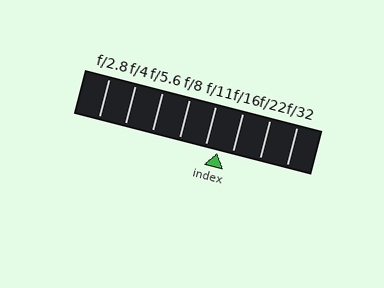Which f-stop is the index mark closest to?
The index mark is closest to f/11.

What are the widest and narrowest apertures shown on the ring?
The widest aperture shown is f/2.8 and the narrowest is f/32.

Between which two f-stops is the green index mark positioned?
The index mark is between f/11 and f/16.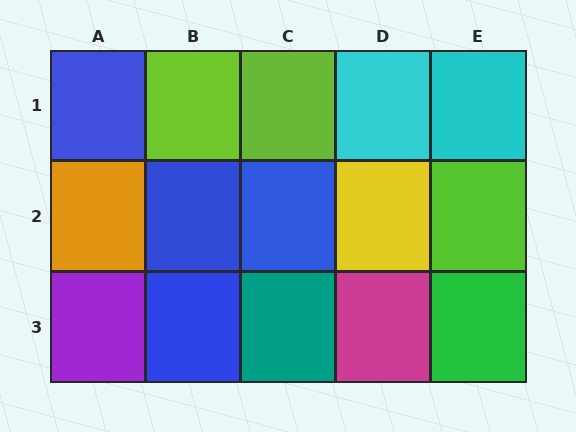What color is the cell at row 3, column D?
Magenta.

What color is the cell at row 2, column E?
Lime.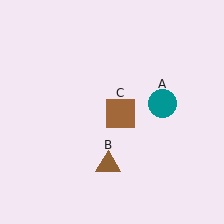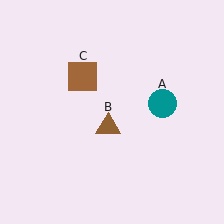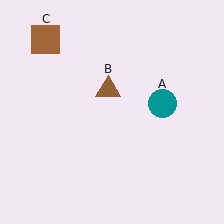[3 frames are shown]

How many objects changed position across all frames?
2 objects changed position: brown triangle (object B), brown square (object C).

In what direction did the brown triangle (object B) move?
The brown triangle (object B) moved up.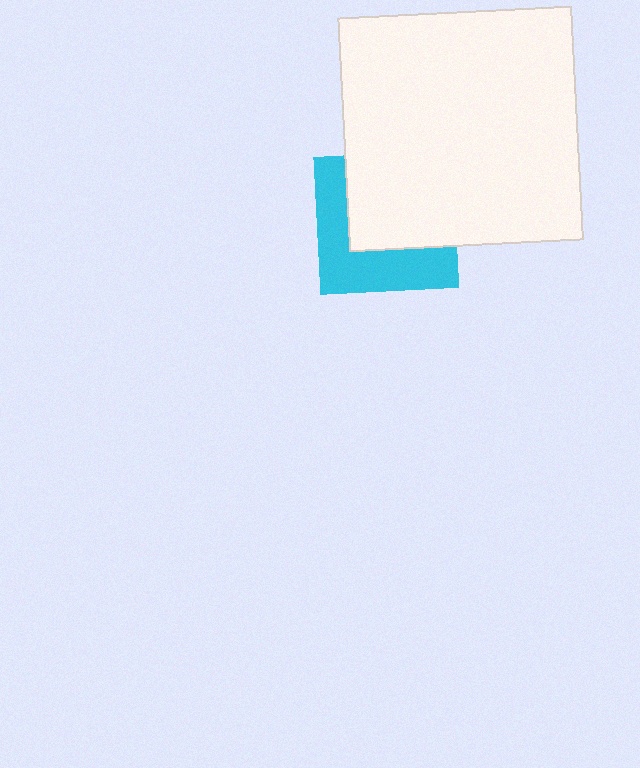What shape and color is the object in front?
The object in front is a white square.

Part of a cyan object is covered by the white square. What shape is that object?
It is a square.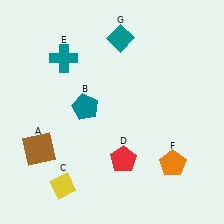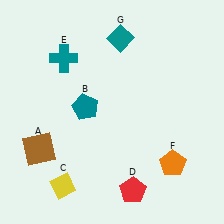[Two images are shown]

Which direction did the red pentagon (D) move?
The red pentagon (D) moved down.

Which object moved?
The red pentagon (D) moved down.